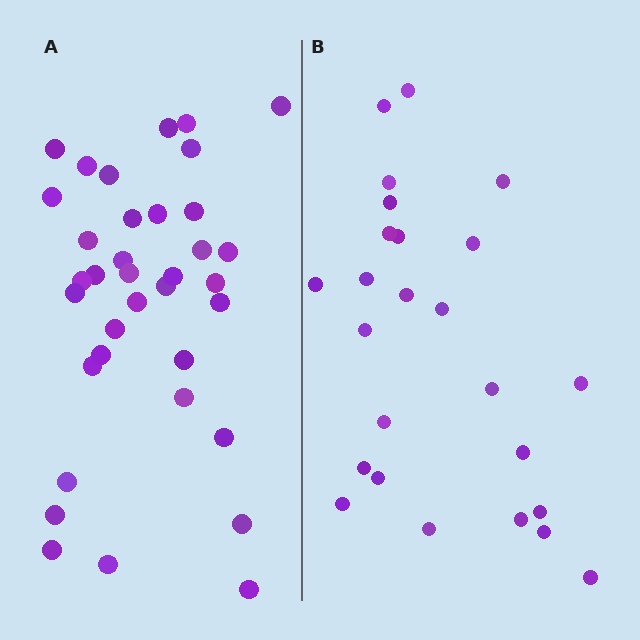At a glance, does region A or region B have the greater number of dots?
Region A (the left region) has more dots.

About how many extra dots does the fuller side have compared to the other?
Region A has roughly 12 or so more dots than region B.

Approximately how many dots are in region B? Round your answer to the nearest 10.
About 20 dots. (The exact count is 25, which rounds to 20.)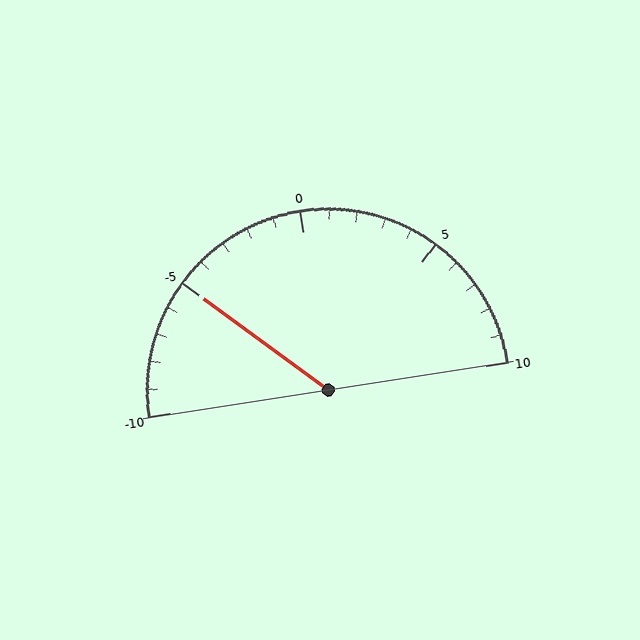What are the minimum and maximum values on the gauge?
The gauge ranges from -10 to 10.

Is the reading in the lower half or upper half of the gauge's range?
The reading is in the lower half of the range (-10 to 10).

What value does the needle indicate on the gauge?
The needle indicates approximately -5.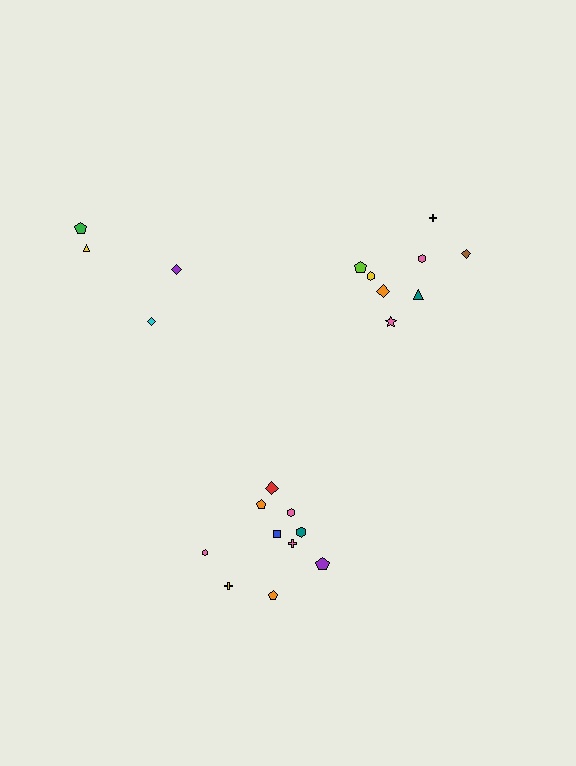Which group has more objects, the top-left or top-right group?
The top-right group.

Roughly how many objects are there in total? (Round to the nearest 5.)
Roughly 20 objects in total.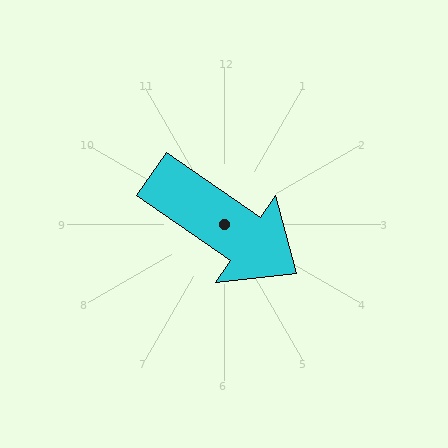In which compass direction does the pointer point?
Southeast.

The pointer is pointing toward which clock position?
Roughly 4 o'clock.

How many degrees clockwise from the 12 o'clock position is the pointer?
Approximately 125 degrees.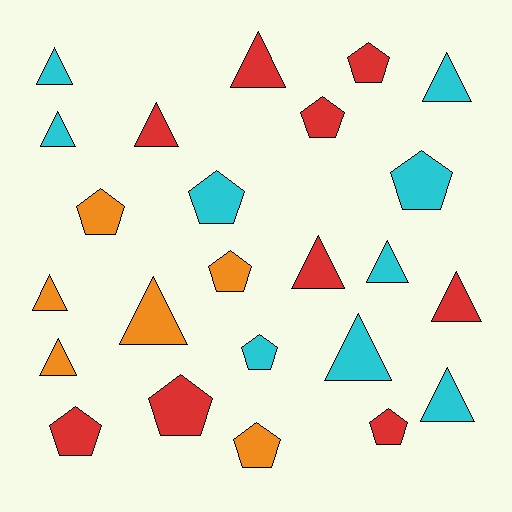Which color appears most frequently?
Cyan, with 9 objects.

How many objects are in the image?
There are 24 objects.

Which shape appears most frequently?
Triangle, with 13 objects.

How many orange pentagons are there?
There are 3 orange pentagons.